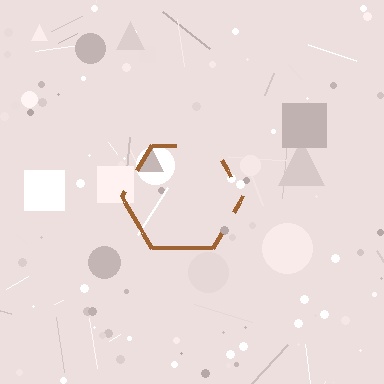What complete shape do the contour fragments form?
The contour fragments form a hexagon.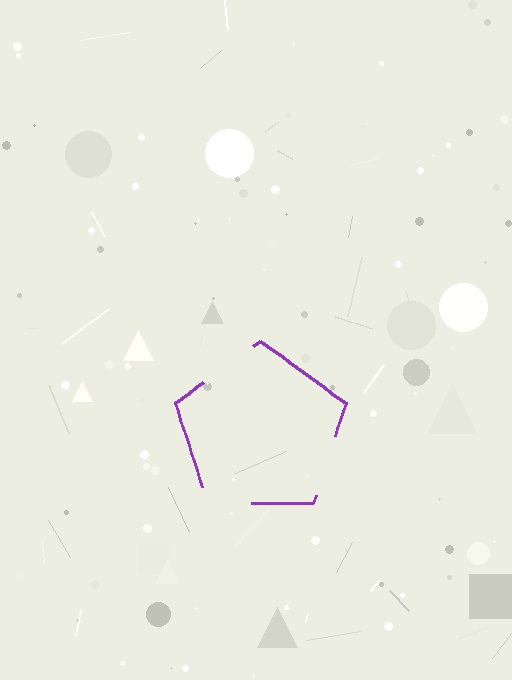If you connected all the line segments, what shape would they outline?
They would outline a pentagon.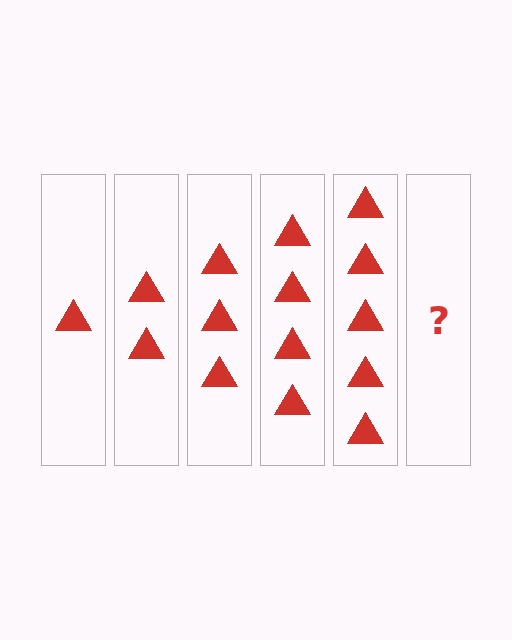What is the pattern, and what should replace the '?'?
The pattern is that each step adds one more triangle. The '?' should be 6 triangles.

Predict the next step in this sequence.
The next step is 6 triangles.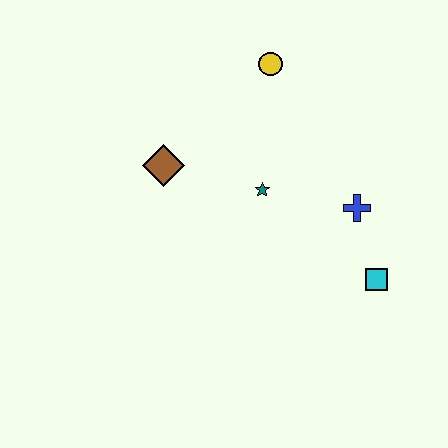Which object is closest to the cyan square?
The blue cross is closest to the cyan square.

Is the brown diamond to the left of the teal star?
Yes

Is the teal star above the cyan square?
Yes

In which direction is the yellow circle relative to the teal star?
The yellow circle is above the teal star.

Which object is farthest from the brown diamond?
The cyan square is farthest from the brown diamond.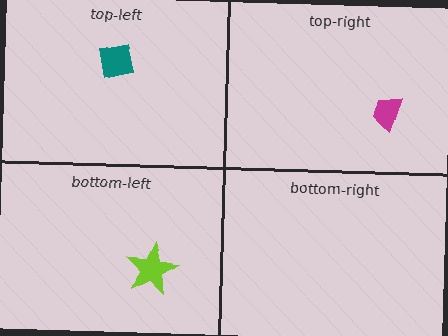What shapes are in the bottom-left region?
The lime star.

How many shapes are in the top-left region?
1.